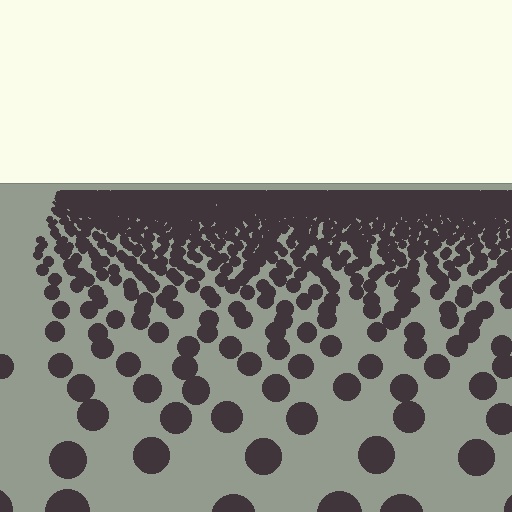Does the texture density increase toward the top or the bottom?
Density increases toward the top.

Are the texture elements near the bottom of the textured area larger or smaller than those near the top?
Larger. Near the bottom, elements are closer to the viewer and appear at a bigger on-screen size.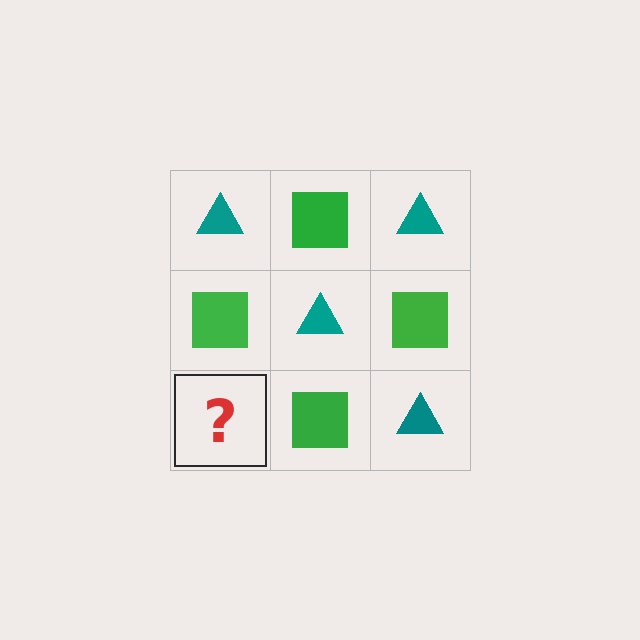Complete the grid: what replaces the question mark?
The question mark should be replaced with a teal triangle.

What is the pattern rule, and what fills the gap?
The rule is that it alternates teal triangle and green square in a checkerboard pattern. The gap should be filled with a teal triangle.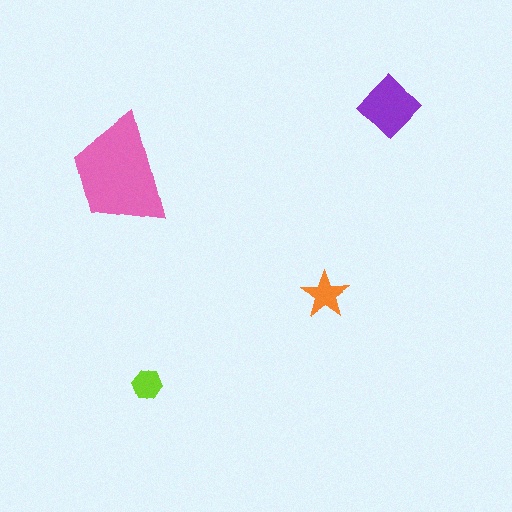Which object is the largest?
The pink trapezoid.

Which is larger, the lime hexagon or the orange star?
The orange star.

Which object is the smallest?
The lime hexagon.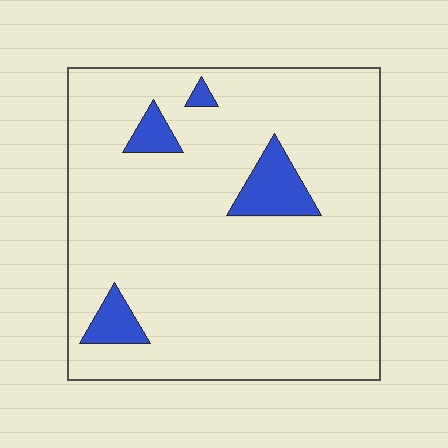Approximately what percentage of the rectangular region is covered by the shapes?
Approximately 10%.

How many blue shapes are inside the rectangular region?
4.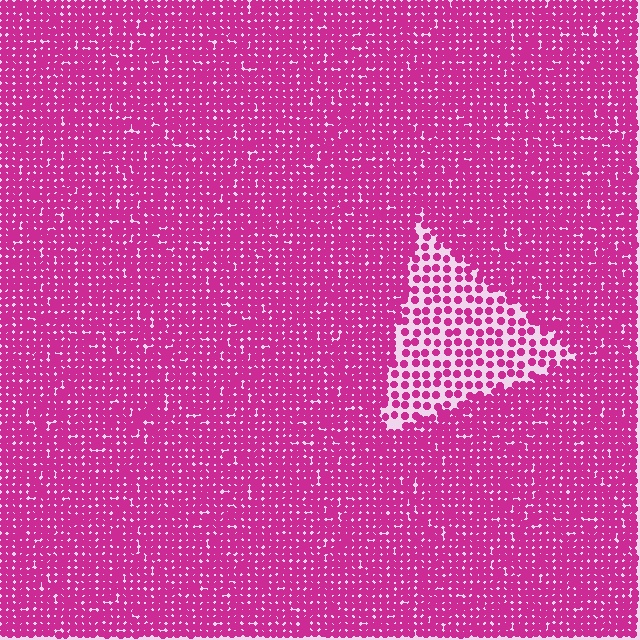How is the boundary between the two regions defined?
The boundary is defined by a change in element density (approximately 2.3x ratio). All elements are the same color, size, and shape.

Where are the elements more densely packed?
The elements are more densely packed outside the triangle boundary.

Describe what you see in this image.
The image contains small magenta elements arranged at two different densities. A triangle-shaped region is visible where the elements are less densely packed than the surrounding area.